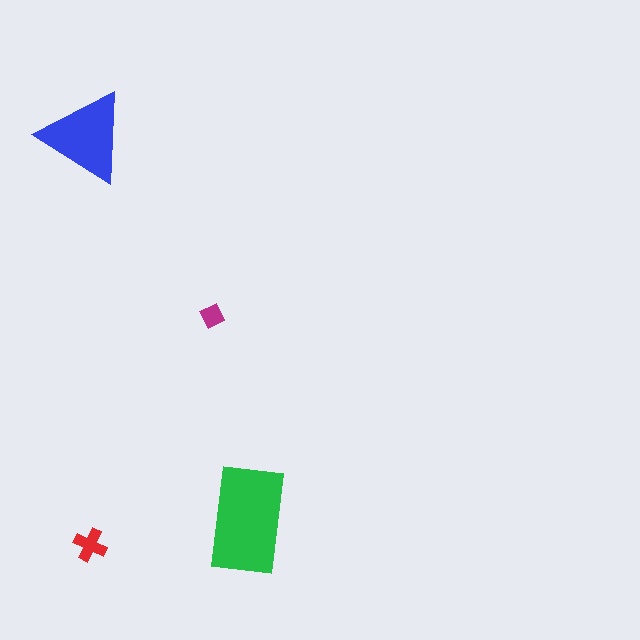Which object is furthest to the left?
The blue triangle is leftmost.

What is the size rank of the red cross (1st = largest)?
3rd.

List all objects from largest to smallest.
The green rectangle, the blue triangle, the red cross, the magenta diamond.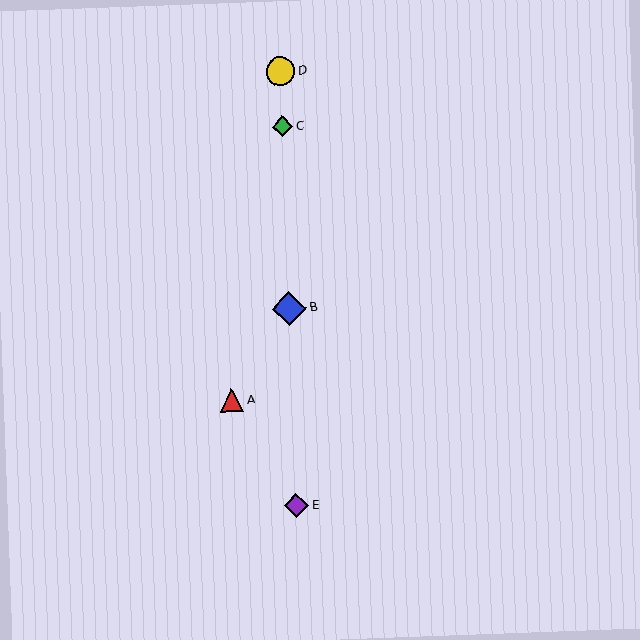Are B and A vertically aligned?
No, B is at x≈289 and A is at x≈232.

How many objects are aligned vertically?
4 objects (B, C, D, E) are aligned vertically.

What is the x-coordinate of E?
Object E is at x≈296.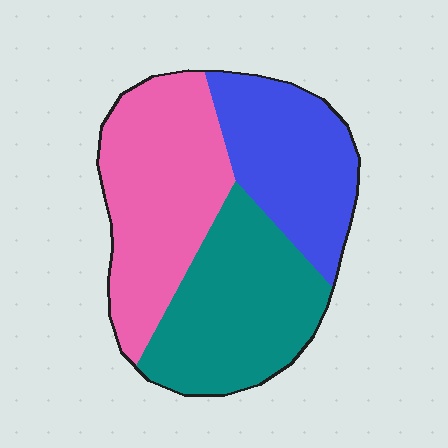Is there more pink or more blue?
Pink.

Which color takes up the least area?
Blue, at roughly 30%.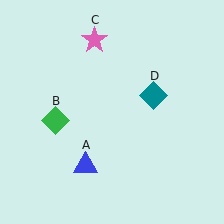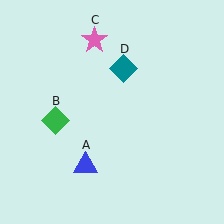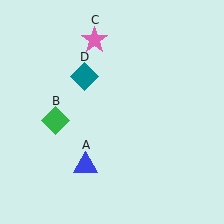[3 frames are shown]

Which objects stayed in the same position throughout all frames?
Blue triangle (object A) and green diamond (object B) and pink star (object C) remained stationary.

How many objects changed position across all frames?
1 object changed position: teal diamond (object D).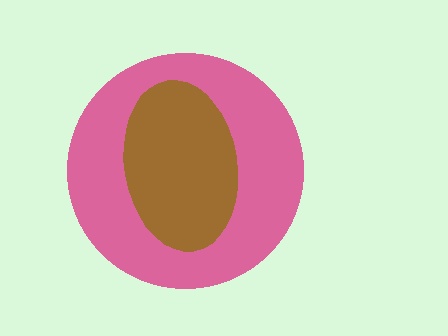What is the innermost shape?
The brown ellipse.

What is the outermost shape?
The pink circle.